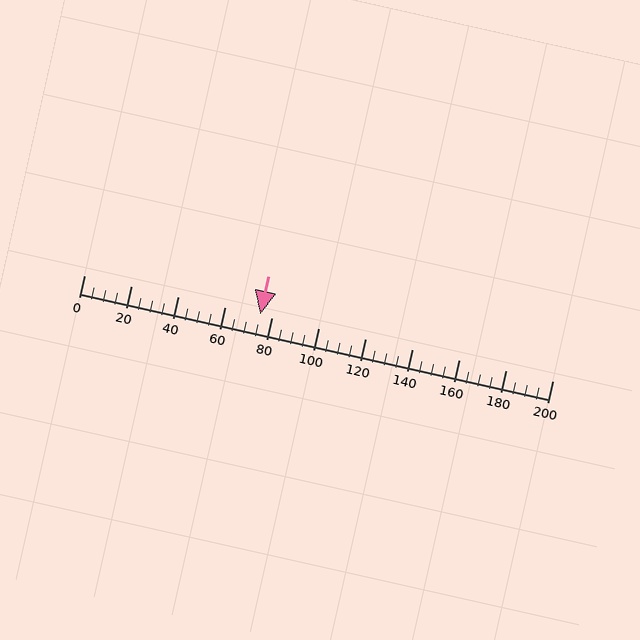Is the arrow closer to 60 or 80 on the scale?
The arrow is closer to 80.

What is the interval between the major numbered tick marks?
The major tick marks are spaced 20 units apart.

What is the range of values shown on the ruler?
The ruler shows values from 0 to 200.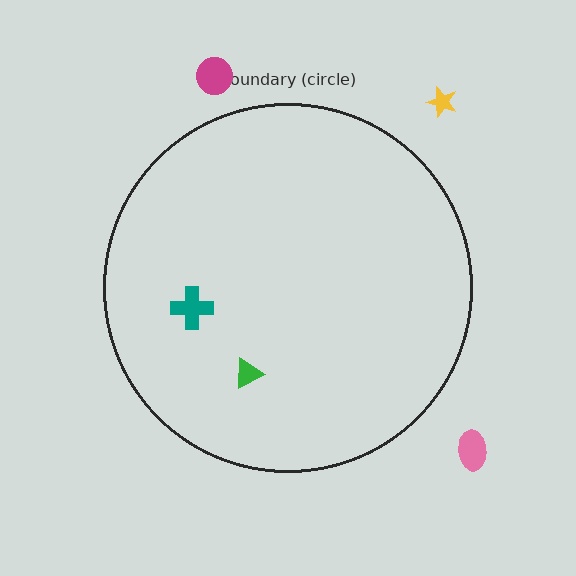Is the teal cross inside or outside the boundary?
Inside.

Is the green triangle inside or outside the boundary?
Inside.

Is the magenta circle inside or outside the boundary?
Outside.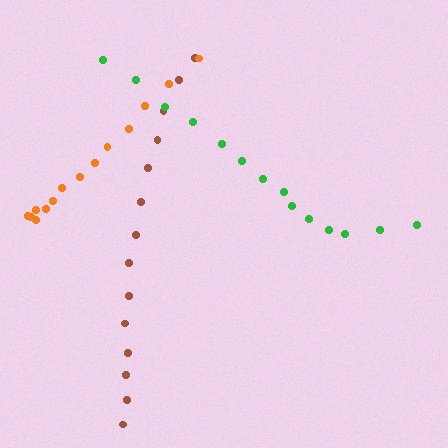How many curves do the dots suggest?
There are 3 distinct paths.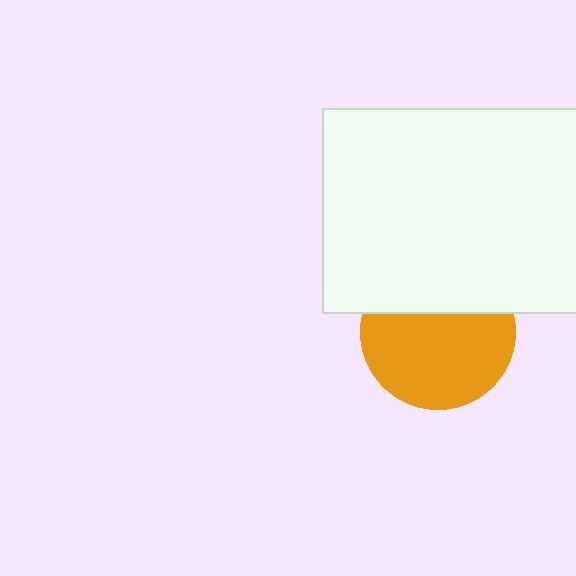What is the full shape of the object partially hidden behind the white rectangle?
The partially hidden object is an orange circle.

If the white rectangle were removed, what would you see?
You would see the complete orange circle.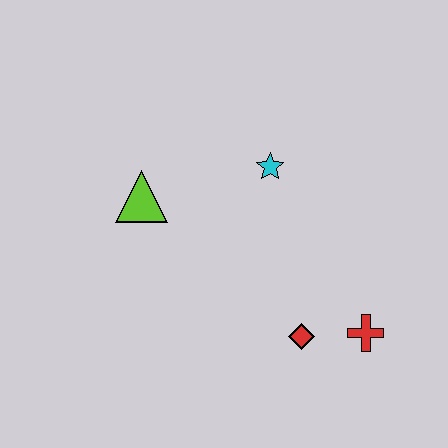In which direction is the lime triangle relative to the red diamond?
The lime triangle is to the left of the red diamond.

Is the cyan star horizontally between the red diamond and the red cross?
No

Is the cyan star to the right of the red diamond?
No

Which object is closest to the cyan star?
The lime triangle is closest to the cyan star.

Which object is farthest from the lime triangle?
The red cross is farthest from the lime triangle.